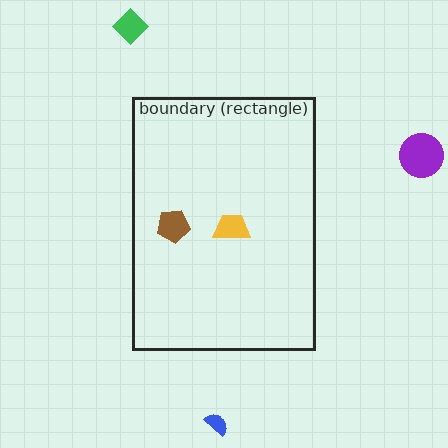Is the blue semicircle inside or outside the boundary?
Outside.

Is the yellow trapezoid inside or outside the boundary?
Inside.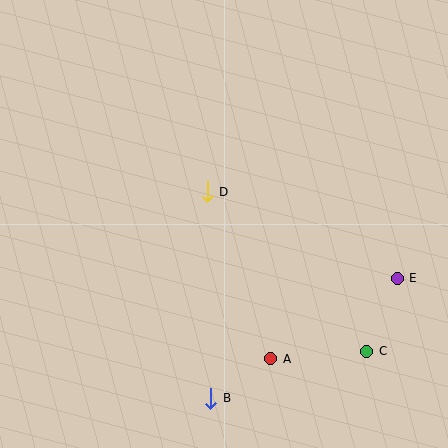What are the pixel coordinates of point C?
Point C is at (367, 351).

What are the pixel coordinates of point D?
Point D is at (207, 192).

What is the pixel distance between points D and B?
The distance between D and B is 207 pixels.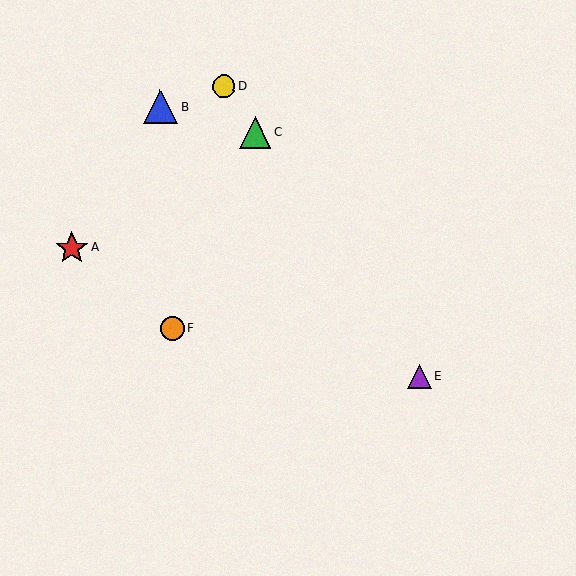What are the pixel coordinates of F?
Object F is at (173, 328).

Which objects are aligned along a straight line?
Objects C, D, E are aligned along a straight line.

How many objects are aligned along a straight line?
3 objects (C, D, E) are aligned along a straight line.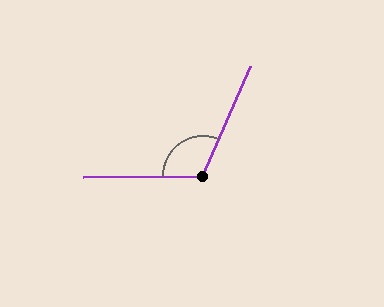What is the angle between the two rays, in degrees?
Approximately 114 degrees.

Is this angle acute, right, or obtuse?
It is obtuse.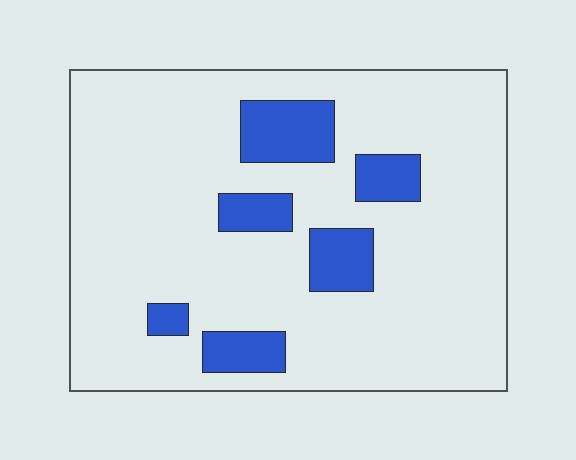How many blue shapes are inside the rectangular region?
6.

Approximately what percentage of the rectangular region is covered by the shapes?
Approximately 15%.